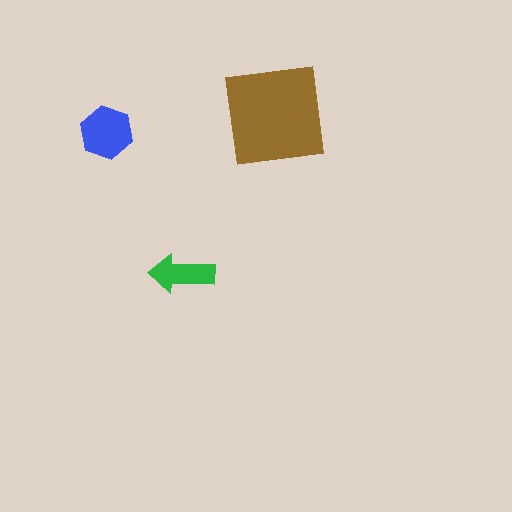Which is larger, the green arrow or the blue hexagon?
The blue hexagon.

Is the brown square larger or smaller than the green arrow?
Larger.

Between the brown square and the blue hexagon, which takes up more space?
The brown square.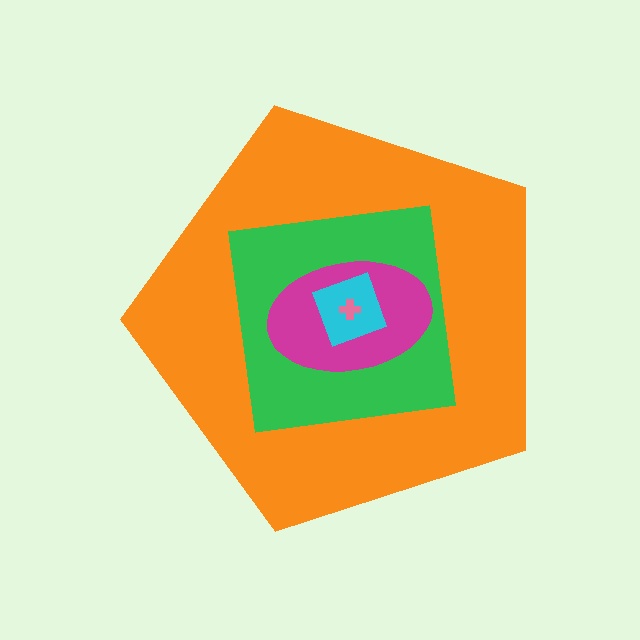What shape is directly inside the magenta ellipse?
The cyan diamond.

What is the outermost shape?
The orange pentagon.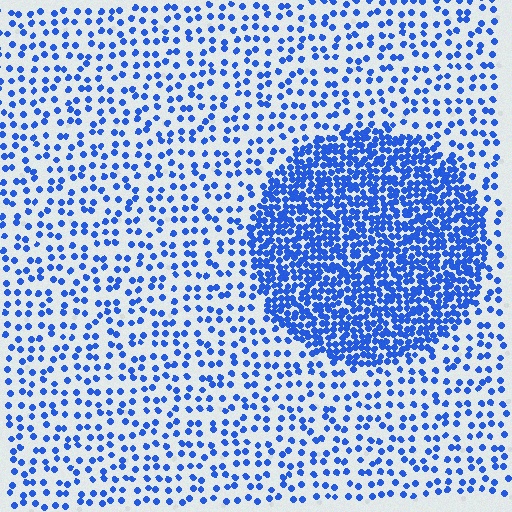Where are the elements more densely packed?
The elements are more densely packed inside the circle boundary.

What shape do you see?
I see a circle.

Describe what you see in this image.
The image contains small blue elements arranged at two different densities. A circle-shaped region is visible where the elements are more densely packed than the surrounding area.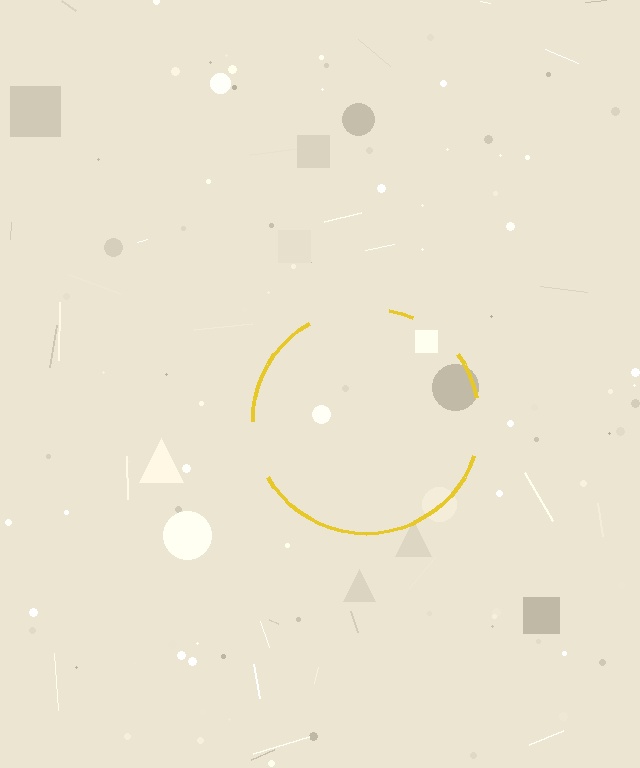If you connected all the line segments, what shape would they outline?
They would outline a circle.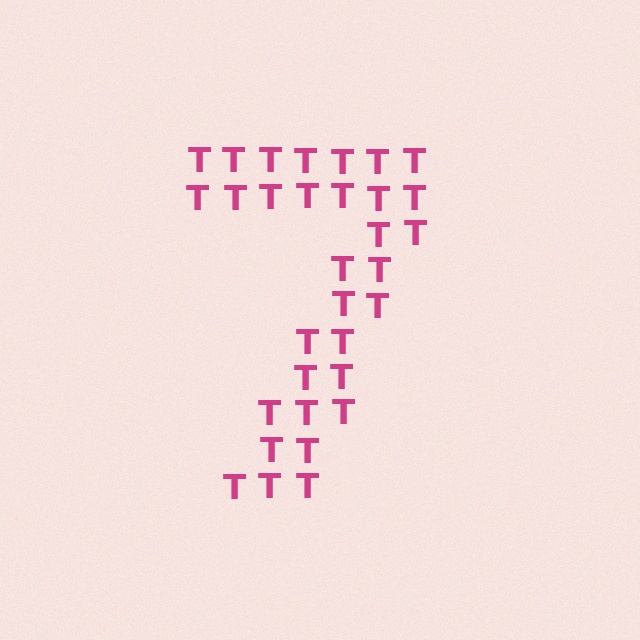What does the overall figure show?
The overall figure shows the digit 7.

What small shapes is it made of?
It is made of small letter T's.